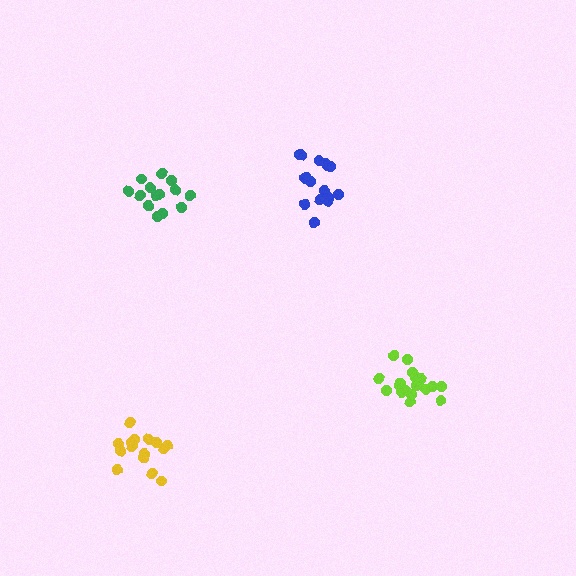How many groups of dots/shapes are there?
There are 4 groups.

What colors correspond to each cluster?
The clusters are colored: lime, green, blue, yellow.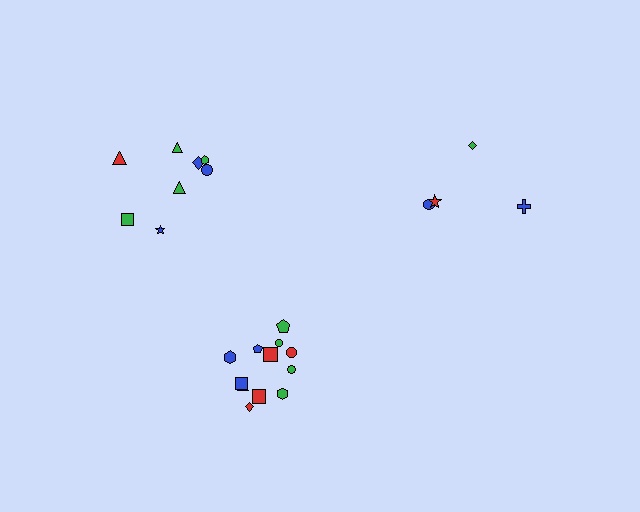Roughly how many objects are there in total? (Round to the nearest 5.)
Roughly 25 objects in total.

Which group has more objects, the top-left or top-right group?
The top-left group.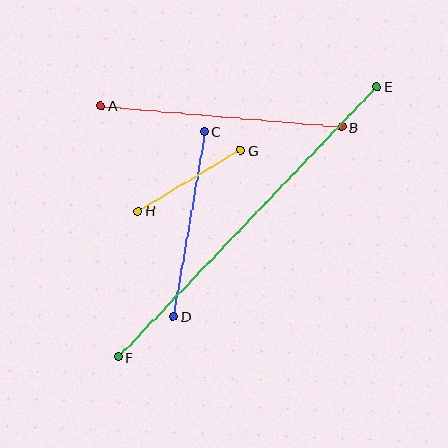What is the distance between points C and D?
The distance is approximately 187 pixels.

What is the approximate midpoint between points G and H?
The midpoint is at approximately (189, 181) pixels.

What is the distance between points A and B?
The distance is approximately 242 pixels.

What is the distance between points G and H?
The distance is approximately 119 pixels.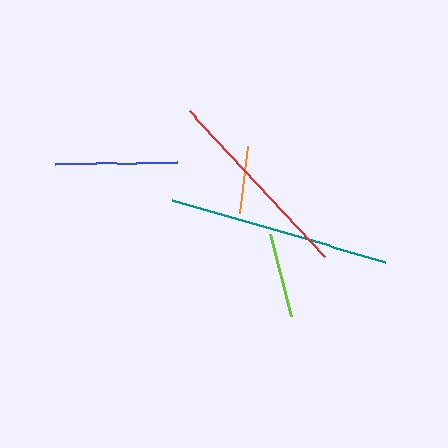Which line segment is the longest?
The teal line is the longest at approximately 221 pixels.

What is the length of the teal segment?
The teal segment is approximately 221 pixels long.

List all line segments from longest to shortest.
From longest to shortest: teal, red, blue, lime, orange.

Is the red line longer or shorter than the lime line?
The red line is longer than the lime line.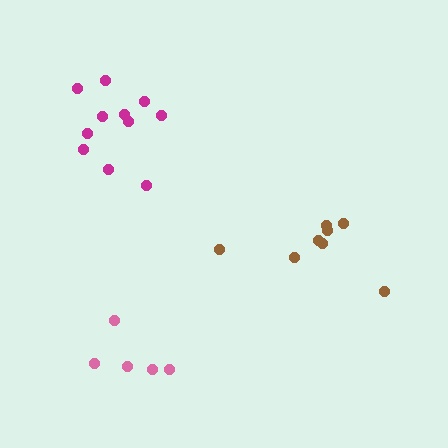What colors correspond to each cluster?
The clusters are colored: brown, magenta, pink.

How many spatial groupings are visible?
There are 3 spatial groupings.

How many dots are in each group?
Group 1: 8 dots, Group 2: 11 dots, Group 3: 5 dots (24 total).